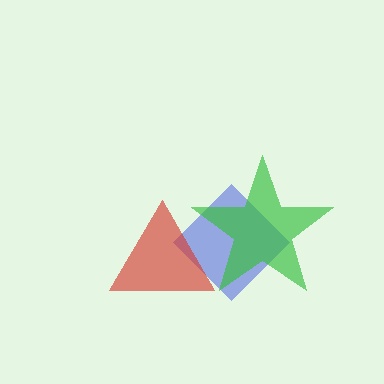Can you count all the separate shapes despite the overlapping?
Yes, there are 3 separate shapes.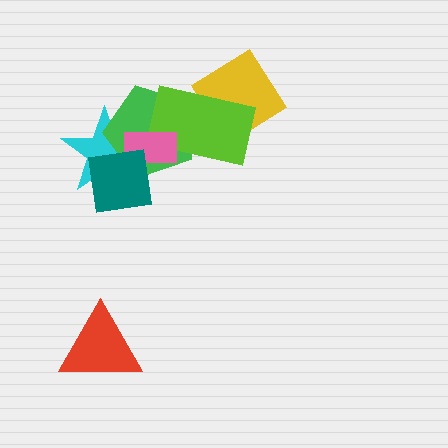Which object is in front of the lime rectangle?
The pink rectangle is in front of the lime rectangle.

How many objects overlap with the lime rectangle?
3 objects overlap with the lime rectangle.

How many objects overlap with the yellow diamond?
1 object overlaps with the yellow diamond.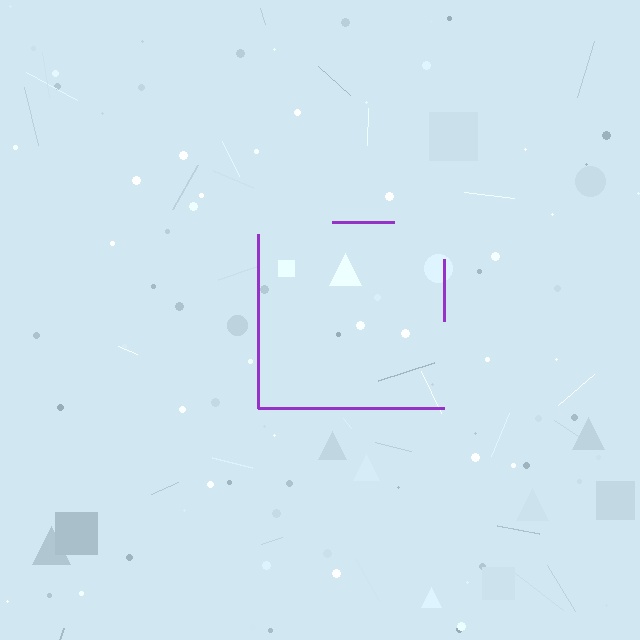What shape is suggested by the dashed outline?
The dashed outline suggests a square.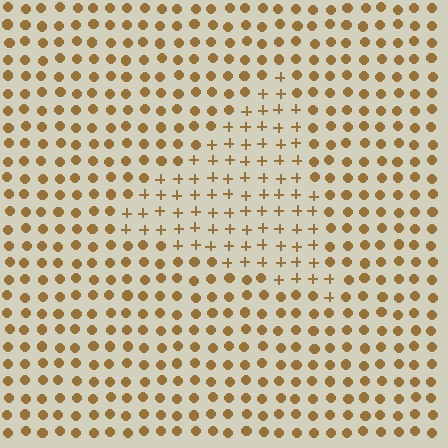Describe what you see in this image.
The image is filled with small brown elements arranged in a uniform grid. A triangle-shaped region contains plus signs, while the surrounding area contains circles. The boundary is defined purely by the change in element shape.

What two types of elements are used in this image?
The image uses plus signs inside the triangle region and circles outside it.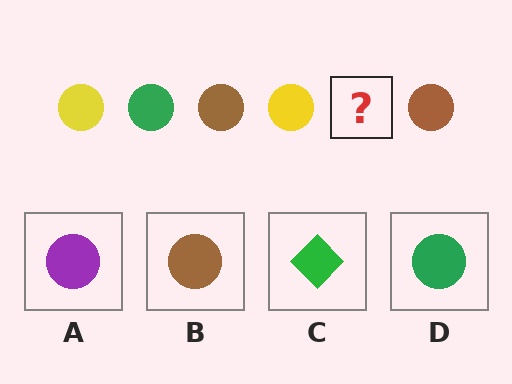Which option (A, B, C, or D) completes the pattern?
D.